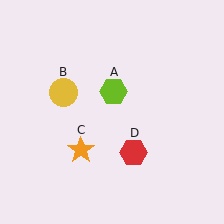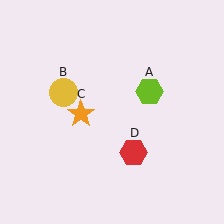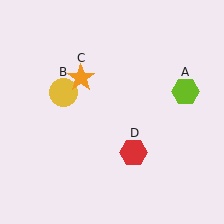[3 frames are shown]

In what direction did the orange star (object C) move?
The orange star (object C) moved up.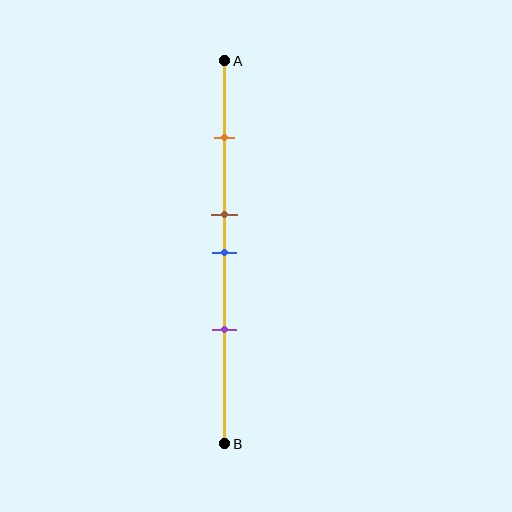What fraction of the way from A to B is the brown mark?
The brown mark is approximately 40% (0.4) of the way from A to B.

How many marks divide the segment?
There are 4 marks dividing the segment.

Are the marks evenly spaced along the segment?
No, the marks are not evenly spaced.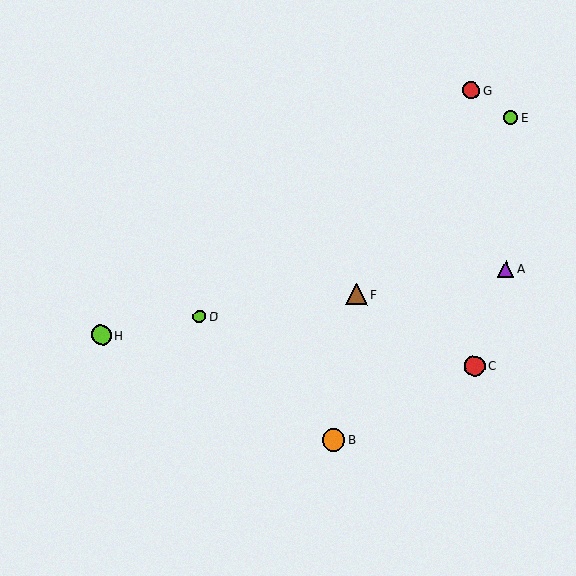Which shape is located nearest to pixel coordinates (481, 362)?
The red circle (labeled C) at (475, 366) is nearest to that location.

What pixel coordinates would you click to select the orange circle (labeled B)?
Click at (334, 440) to select the orange circle B.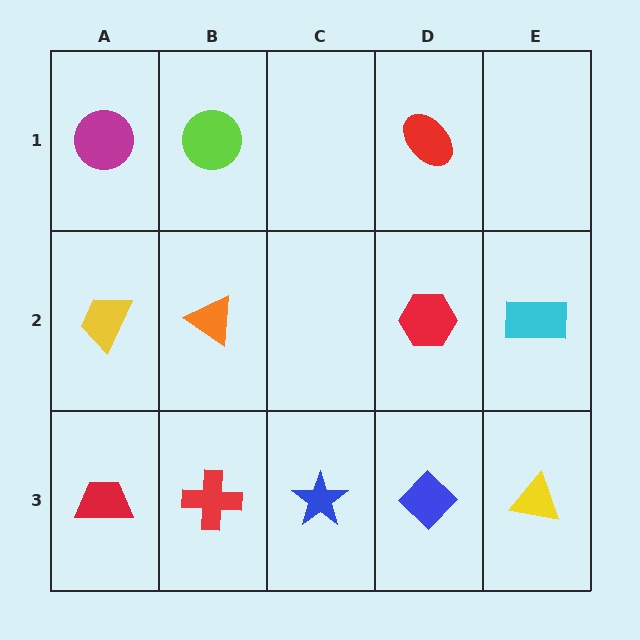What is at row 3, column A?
A red trapezoid.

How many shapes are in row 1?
3 shapes.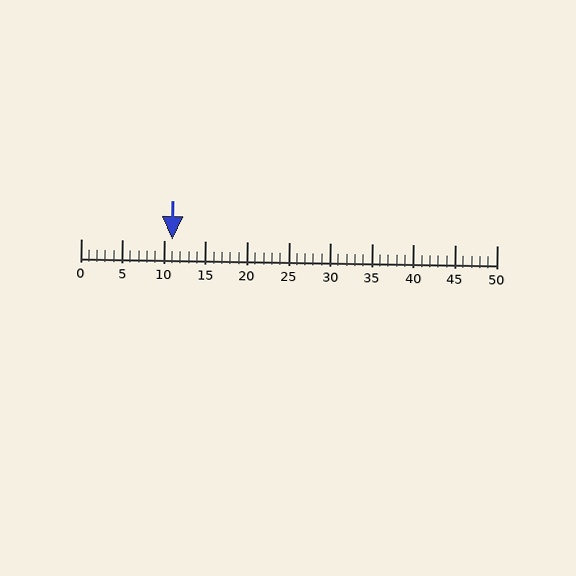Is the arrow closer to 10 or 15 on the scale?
The arrow is closer to 10.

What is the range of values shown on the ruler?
The ruler shows values from 0 to 50.